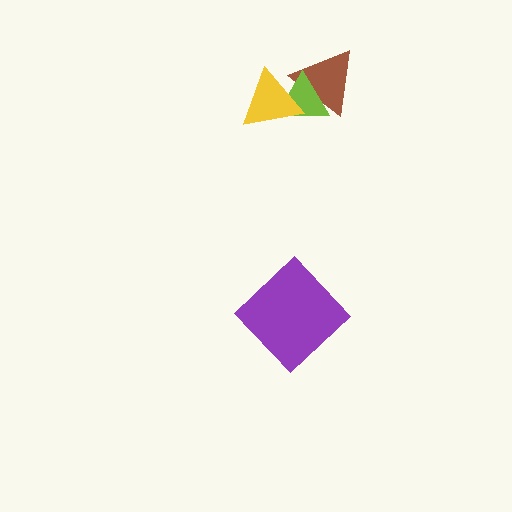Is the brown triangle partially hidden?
Yes, it is partially covered by another shape.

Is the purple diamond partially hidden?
No, no other shape covers it.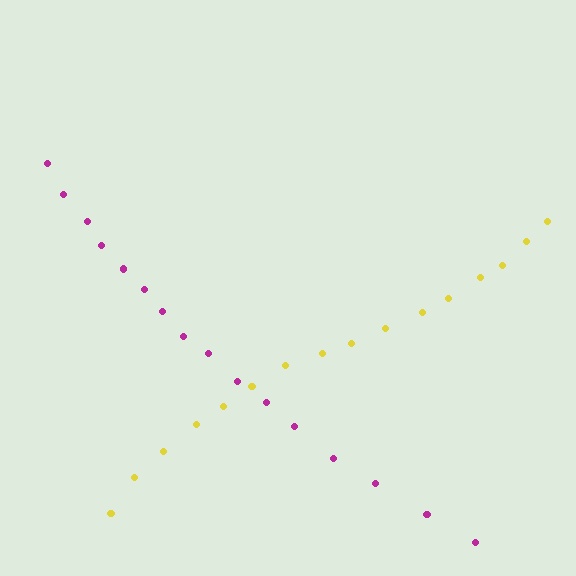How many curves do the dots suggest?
There are 2 distinct paths.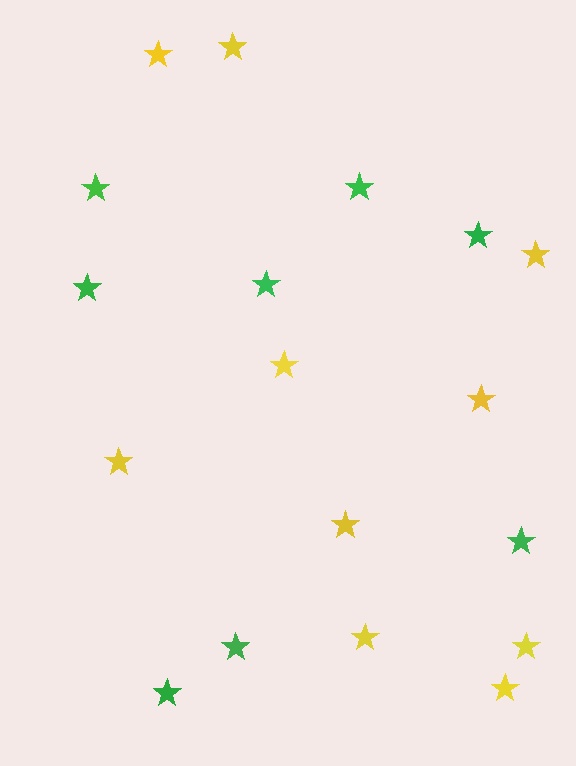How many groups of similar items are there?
There are 2 groups: one group of green stars (8) and one group of yellow stars (10).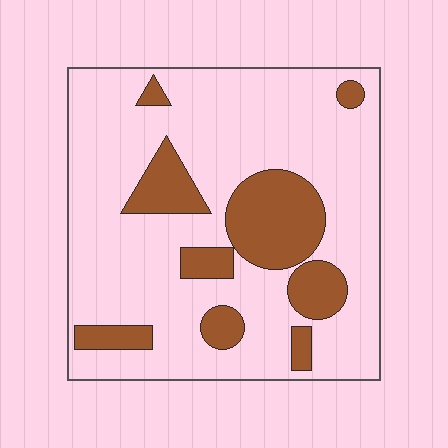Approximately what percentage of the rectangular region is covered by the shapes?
Approximately 20%.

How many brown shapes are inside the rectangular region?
9.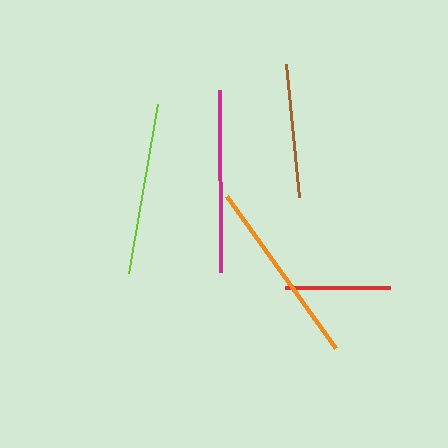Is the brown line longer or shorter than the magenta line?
The magenta line is longer than the brown line.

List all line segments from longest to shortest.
From longest to shortest: orange, magenta, lime, brown, red.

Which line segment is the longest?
The orange line is the longest at approximately 187 pixels.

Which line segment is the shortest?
The red line is the shortest at approximately 105 pixels.